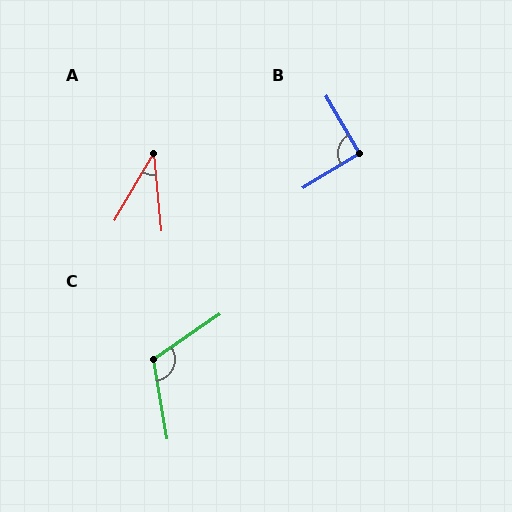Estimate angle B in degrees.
Approximately 91 degrees.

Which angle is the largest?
C, at approximately 114 degrees.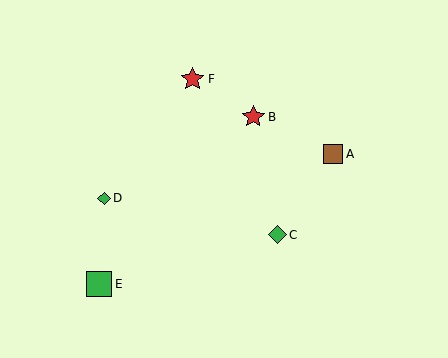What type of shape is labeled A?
Shape A is a brown square.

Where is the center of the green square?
The center of the green square is at (99, 284).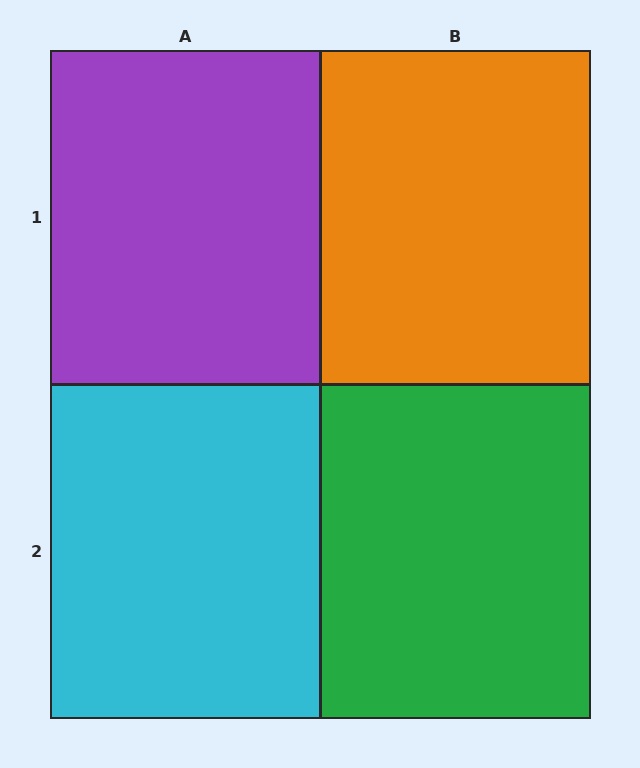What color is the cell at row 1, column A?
Purple.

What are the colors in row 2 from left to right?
Cyan, green.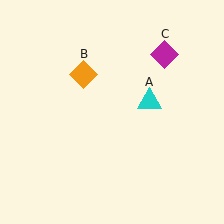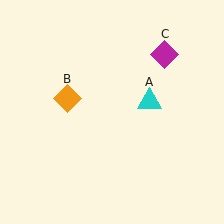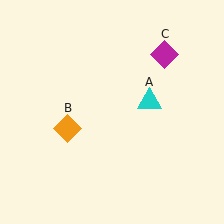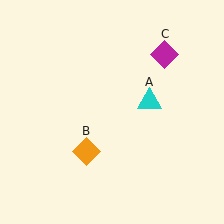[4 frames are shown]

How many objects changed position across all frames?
1 object changed position: orange diamond (object B).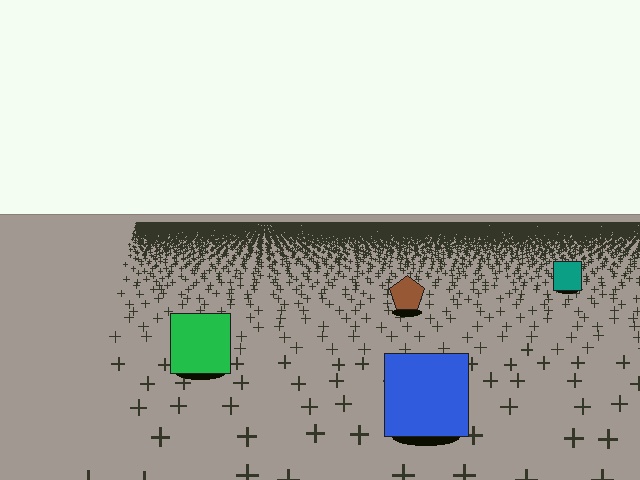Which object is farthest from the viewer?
The teal square is farthest from the viewer. It appears smaller and the ground texture around it is denser.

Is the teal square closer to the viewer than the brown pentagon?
No. The brown pentagon is closer — you can tell from the texture gradient: the ground texture is coarser near it.